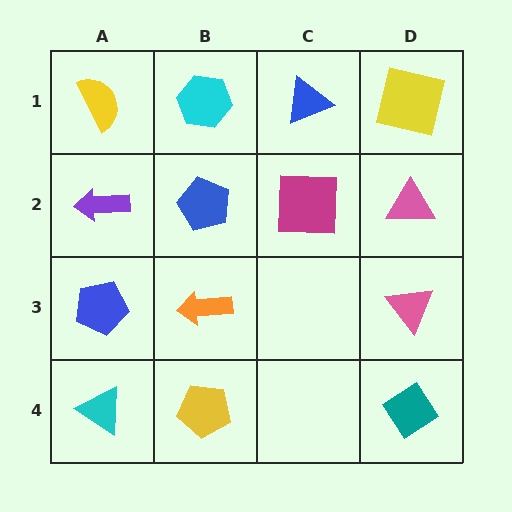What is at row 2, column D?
A pink triangle.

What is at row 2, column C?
A magenta square.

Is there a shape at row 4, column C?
No, that cell is empty.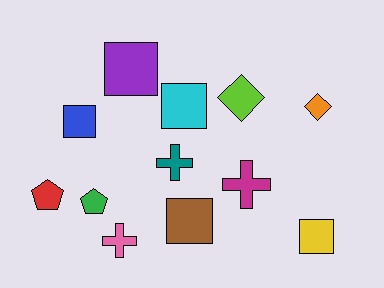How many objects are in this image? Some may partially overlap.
There are 12 objects.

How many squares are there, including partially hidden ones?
There are 5 squares.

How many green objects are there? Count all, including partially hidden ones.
There is 1 green object.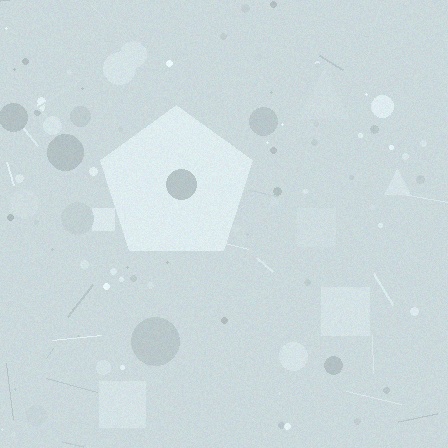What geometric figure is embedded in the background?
A pentagon is embedded in the background.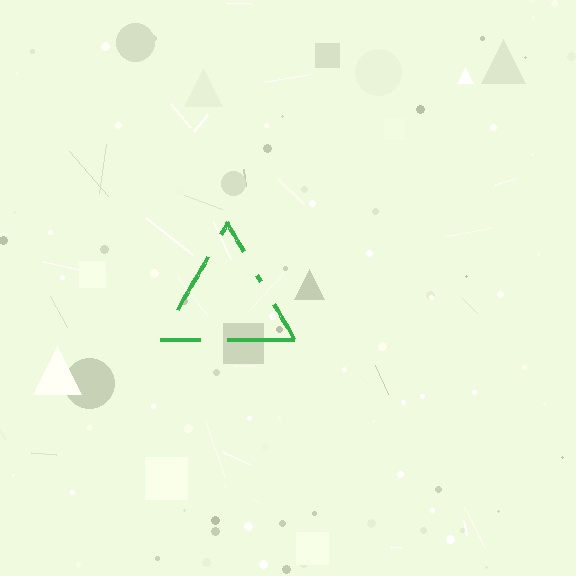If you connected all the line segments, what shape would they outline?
They would outline a triangle.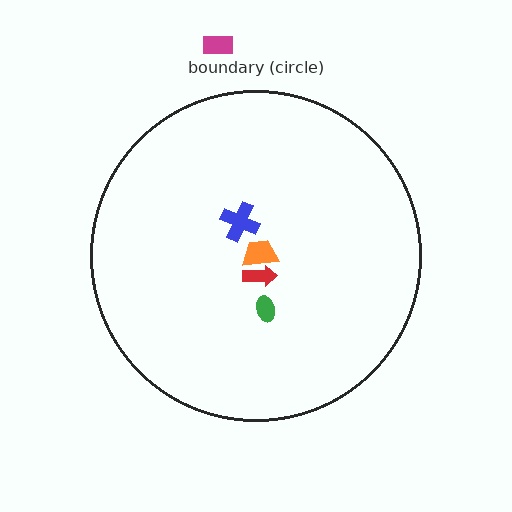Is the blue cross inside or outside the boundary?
Inside.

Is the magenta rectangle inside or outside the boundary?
Outside.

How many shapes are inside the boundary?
4 inside, 1 outside.